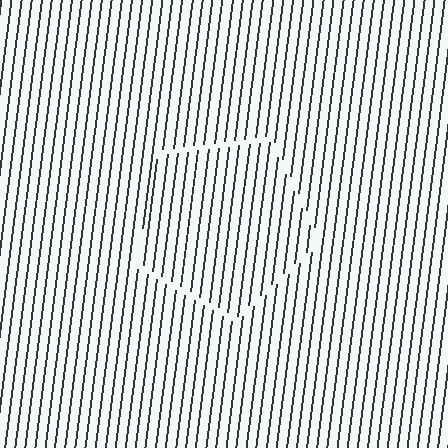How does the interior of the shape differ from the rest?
The interior of the shape contains the same grating, shifted by half a period — the contour is defined by the phase discontinuity where line-ends from the inner and outer gratings abut.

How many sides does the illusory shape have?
5 sides — the line-ends trace a pentagon.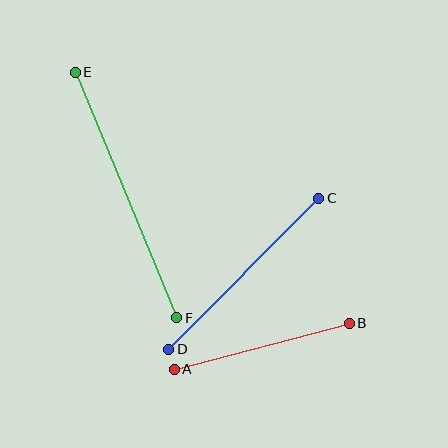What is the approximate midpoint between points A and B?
The midpoint is at approximately (262, 346) pixels.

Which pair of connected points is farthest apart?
Points E and F are farthest apart.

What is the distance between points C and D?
The distance is approximately 213 pixels.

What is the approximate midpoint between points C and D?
The midpoint is at approximately (244, 274) pixels.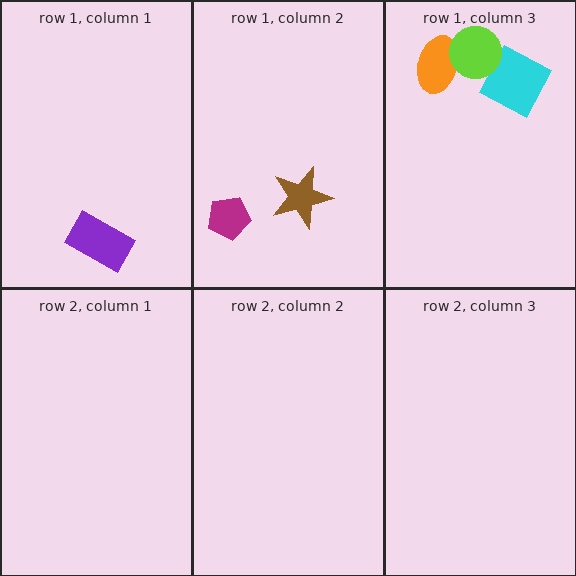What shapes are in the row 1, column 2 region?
The brown star, the magenta pentagon.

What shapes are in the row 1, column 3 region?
The cyan square, the orange ellipse, the lime circle.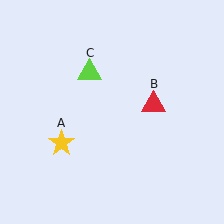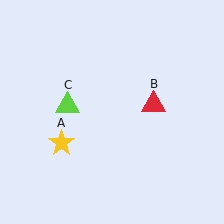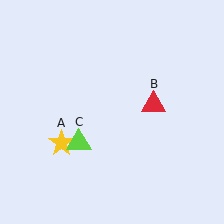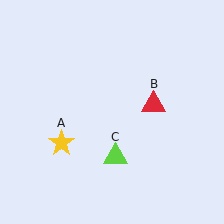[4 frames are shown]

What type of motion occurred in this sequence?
The lime triangle (object C) rotated counterclockwise around the center of the scene.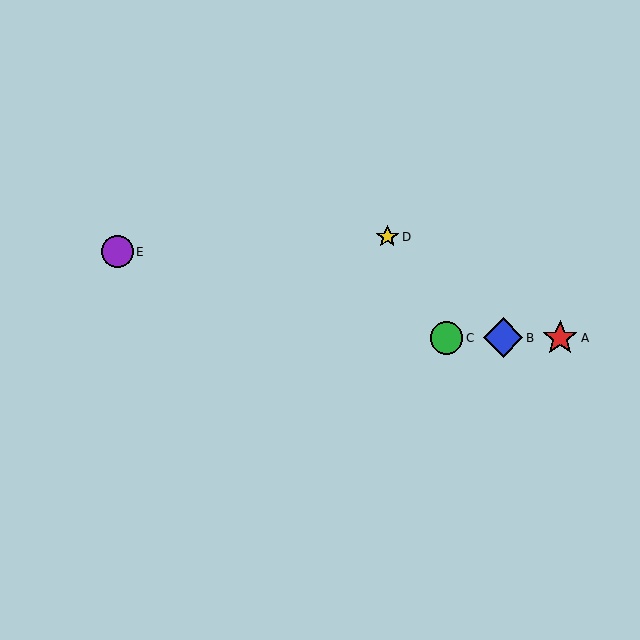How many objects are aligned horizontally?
3 objects (A, B, C) are aligned horizontally.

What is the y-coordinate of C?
Object C is at y≈338.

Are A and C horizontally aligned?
Yes, both are at y≈338.